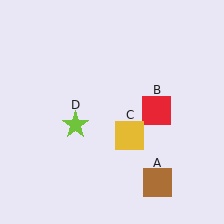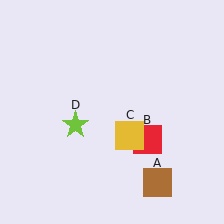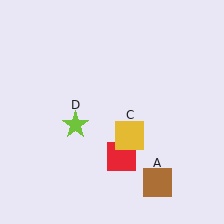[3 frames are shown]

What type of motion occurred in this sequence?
The red square (object B) rotated clockwise around the center of the scene.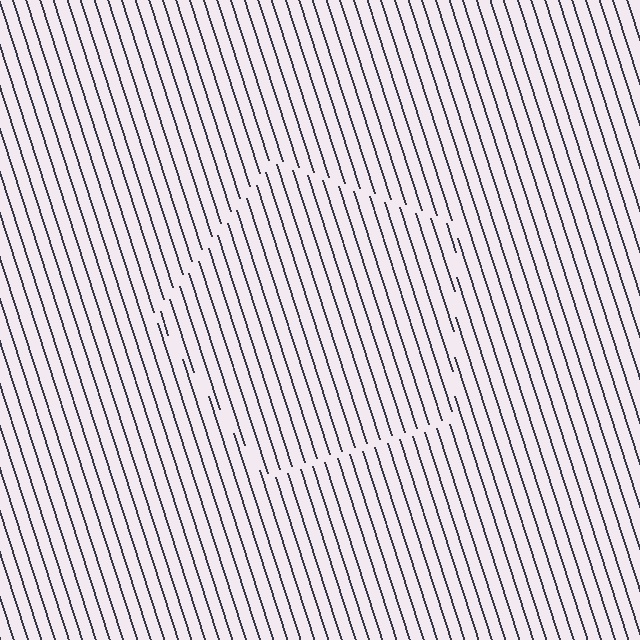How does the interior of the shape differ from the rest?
The interior of the shape contains the same grating, shifted by half a period — the contour is defined by the phase discontinuity where line-ends from the inner and outer gratings abut.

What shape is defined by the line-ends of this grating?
An illusory pentagon. The interior of the shape contains the same grating, shifted by half a period — the contour is defined by the phase discontinuity where line-ends from the inner and outer gratings abut.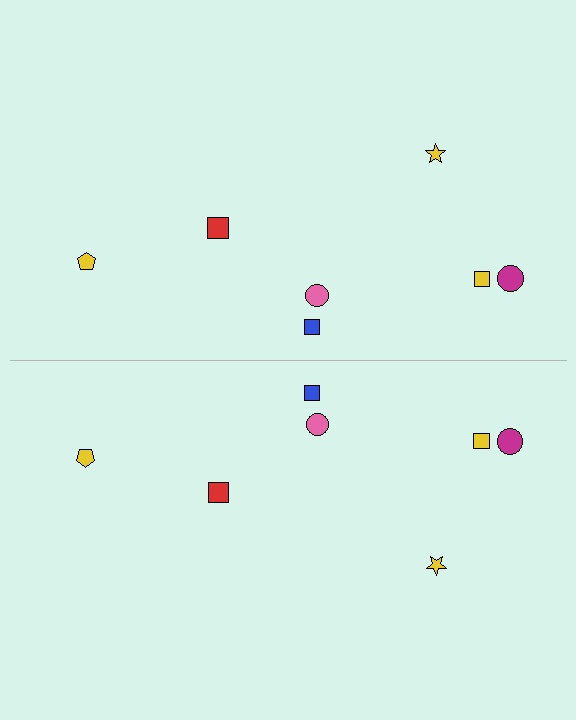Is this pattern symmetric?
Yes, this pattern has bilateral (reflection) symmetry.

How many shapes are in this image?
There are 14 shapes in this image.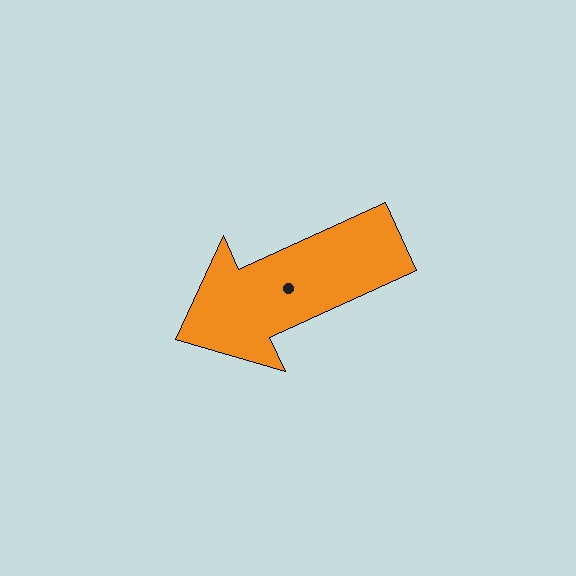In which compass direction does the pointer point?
Southwest.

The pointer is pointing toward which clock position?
Roughly 8 o'clock.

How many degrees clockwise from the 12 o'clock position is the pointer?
Approximately 245 degrees.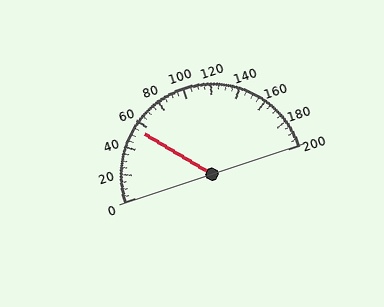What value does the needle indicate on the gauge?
The needle indicates approximately 55.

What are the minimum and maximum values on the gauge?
The gauge ranges from 0 to 200.